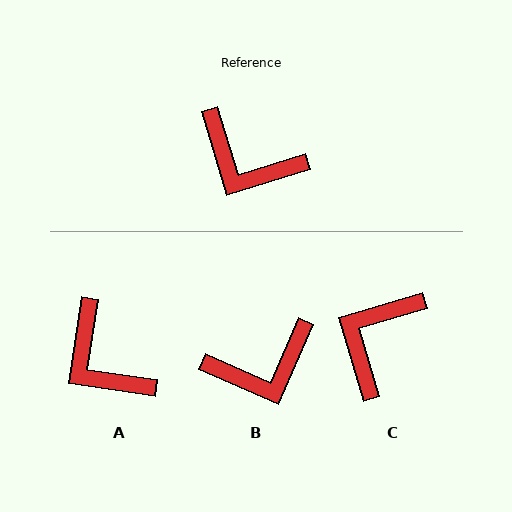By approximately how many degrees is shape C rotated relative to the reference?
Approximately 90 degrees clockwise.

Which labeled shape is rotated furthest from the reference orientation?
C, about 90 degrees away.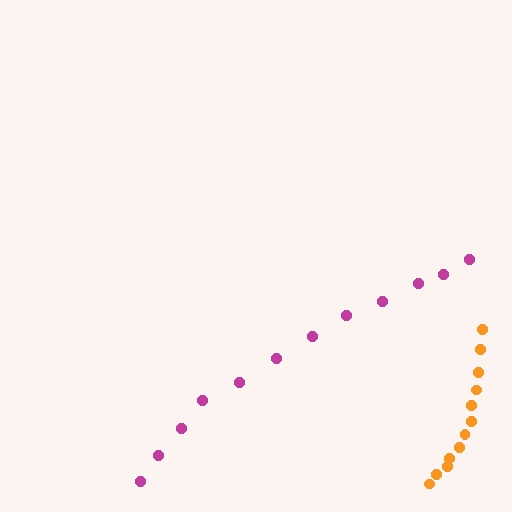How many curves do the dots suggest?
There are 2 distinct paths.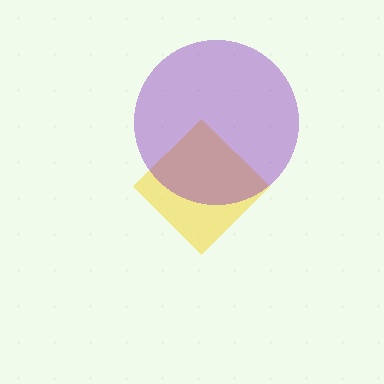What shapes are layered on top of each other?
The layered shapes are: a yellow diamond, a purple circle.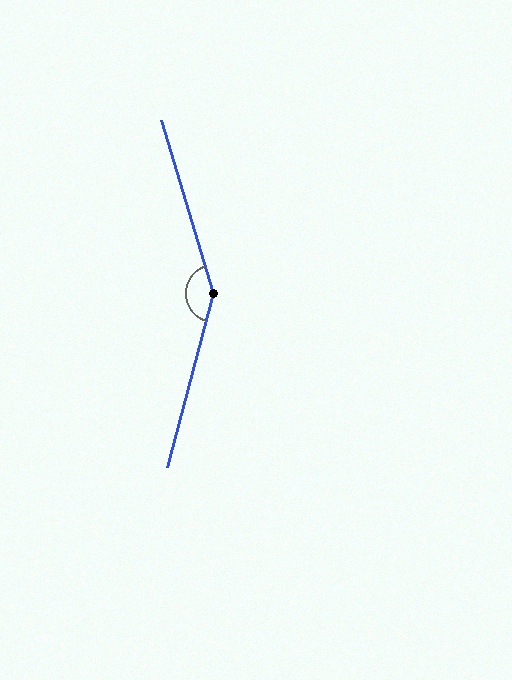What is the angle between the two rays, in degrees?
Approximately 148 degrees.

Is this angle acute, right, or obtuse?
It is obtuse.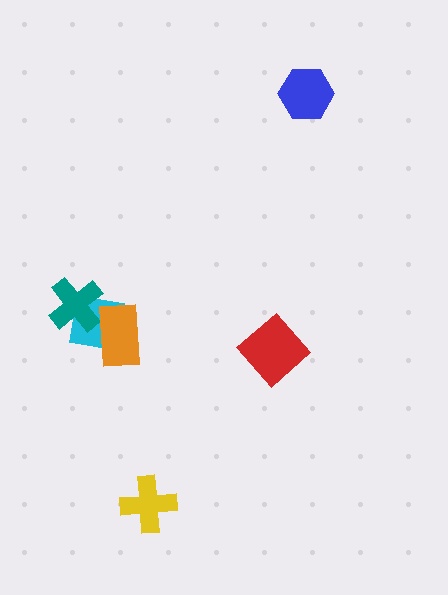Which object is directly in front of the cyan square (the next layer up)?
The teal cross is directly in front of the cyan square.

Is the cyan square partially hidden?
Yes, it is partially covered by another shape.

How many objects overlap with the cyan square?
2 objects overlap with the cyan square.